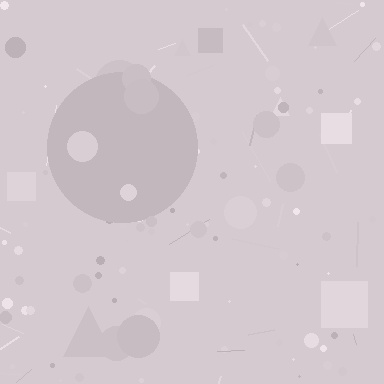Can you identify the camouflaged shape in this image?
The camouflaged shape is a circle.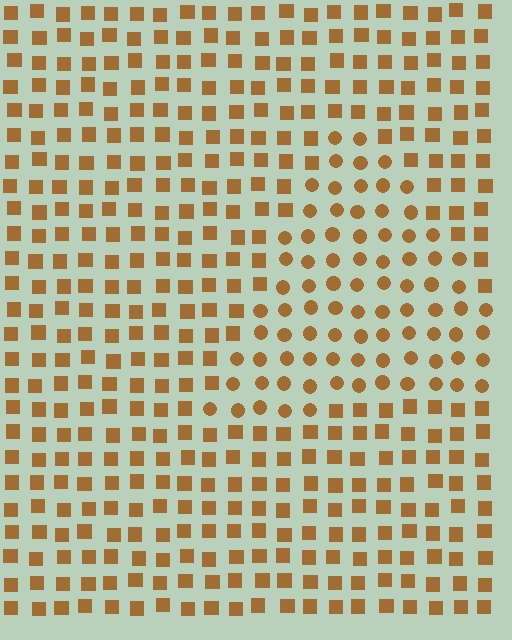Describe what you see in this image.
The image is filled with small brown elements arranged in a uniform grid. A triangle-shaped region contains circles, while the surrounding area contains squares. The boundary is defined purely by the change in element shape.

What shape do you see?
I see a triangle.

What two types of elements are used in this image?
The image uses circles inside the triangle region and squares outside it.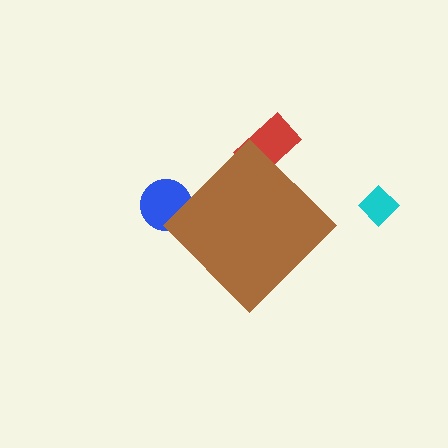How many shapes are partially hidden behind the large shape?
2 shapes are partially hidden.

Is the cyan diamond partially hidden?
No, the cyan diamond is fully visible.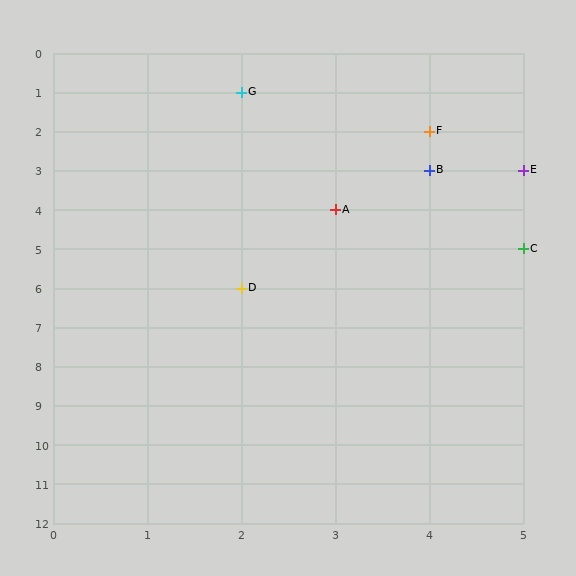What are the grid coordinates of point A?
Point A is at grid coordinates (3, 4).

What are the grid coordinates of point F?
Point F is at grid coordinates (4, 2).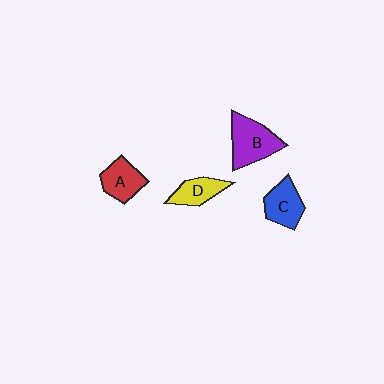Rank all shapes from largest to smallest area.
From largest to smallest: B (purple), C (blue), A (red), D (yellow).